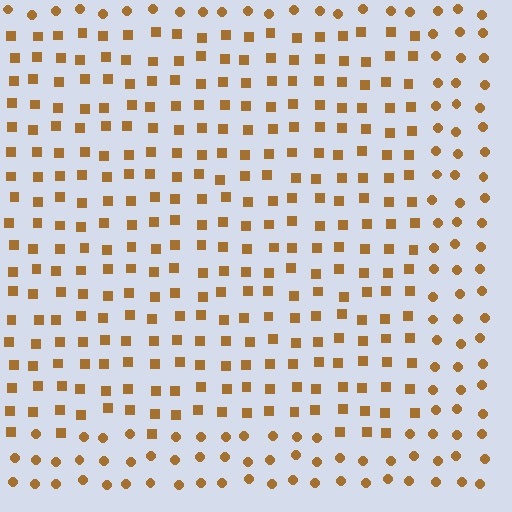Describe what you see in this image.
The image is filled with small brown elements arranged in a uniform grid. A rectangle-shaped region contains squares, while the surrounding area contains circles. The boundary is defined purely by the change in element shape.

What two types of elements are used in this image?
The image uses squares inside the rectangle region and circles outside it.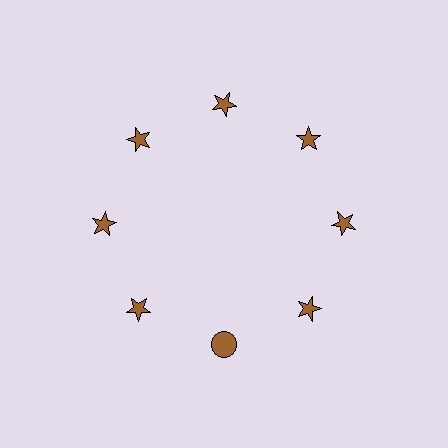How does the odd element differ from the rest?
It has a different shape: circle instead of star.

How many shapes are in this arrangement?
There are 8 shapes arranged in a ring pattern.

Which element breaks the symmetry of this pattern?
The brown circle at roughly the 6 o'clock position breaks the symmetry. All other shapes are brown stars.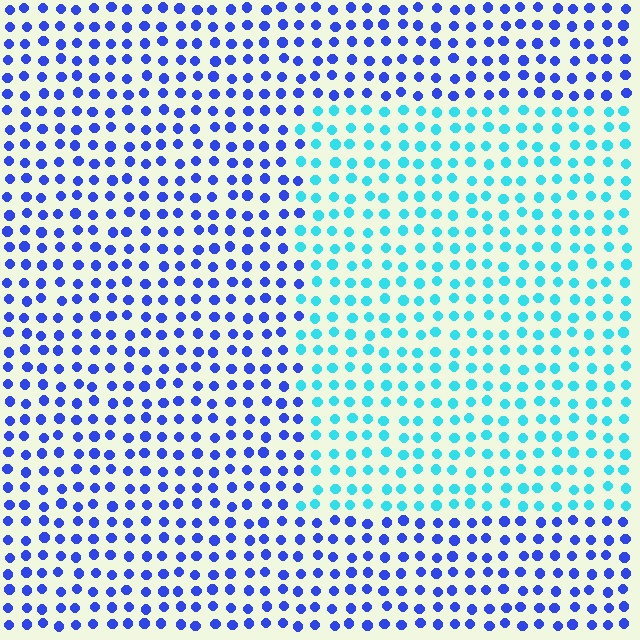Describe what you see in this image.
The image is filled with small blue elements in a uniform arrangement. A rectangle-shaped region is visible where the elements are tinted to a slightly different hue, forming a subtle color boundary.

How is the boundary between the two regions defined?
The boundary is defined purely by a slight shift in hue (about 50 degrees). Spacing, size, and orientation are identical on both sides.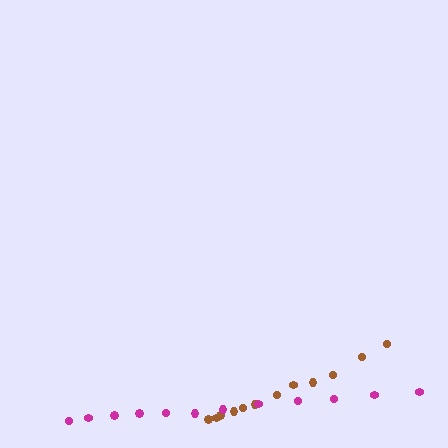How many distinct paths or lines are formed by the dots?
There are 2 distinct paths.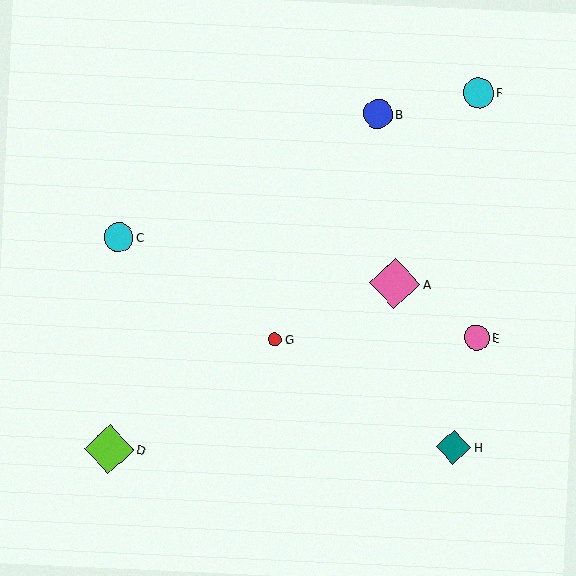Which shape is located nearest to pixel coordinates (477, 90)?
The cyan circle (labeled F) at (479, 93) is nearest to that location.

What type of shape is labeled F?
Shape F is a cyan circle.